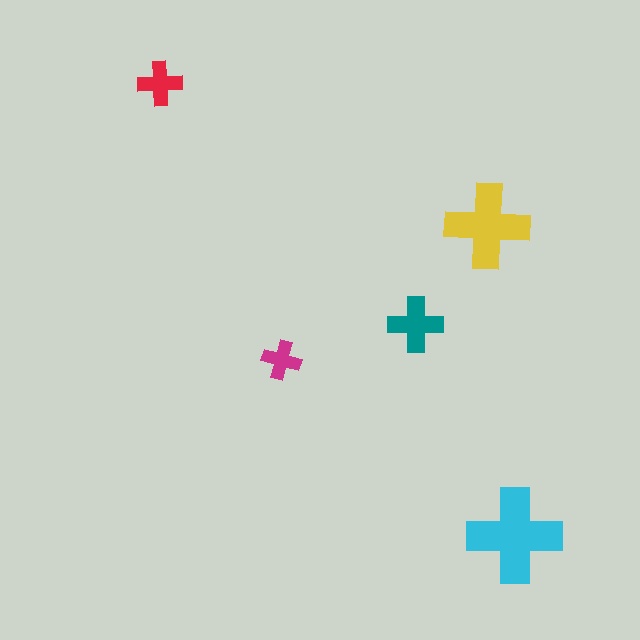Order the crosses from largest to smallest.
the cyan one, the yellow one, the teal one, the red one, the magenta one.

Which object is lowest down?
The cyan cross is bottommost.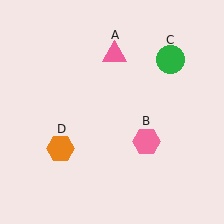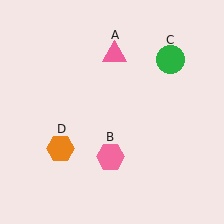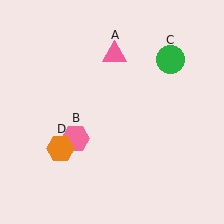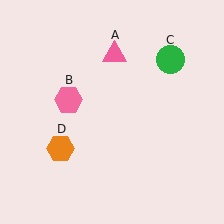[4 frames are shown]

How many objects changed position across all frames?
1 object changed position: pink hexagon (object B).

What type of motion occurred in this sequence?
The pink hexagon (object B) rotated clockwise around the center of the scene.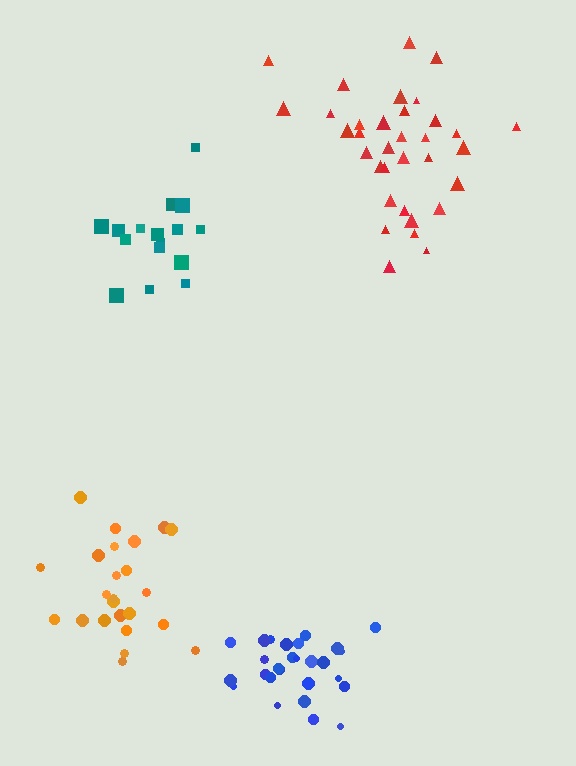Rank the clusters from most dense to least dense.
blue, teal, orange, red.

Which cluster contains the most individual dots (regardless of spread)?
Red (34).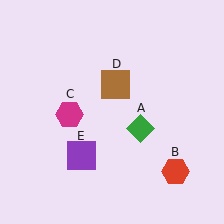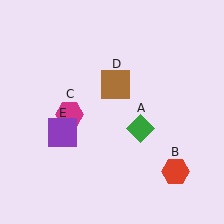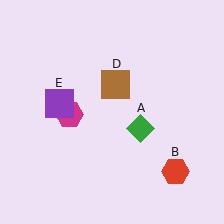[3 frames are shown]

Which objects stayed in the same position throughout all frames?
Green diamond (object A) and red hexagon (object B) and magenta hexagon (object C) and brown square (object D) remained stationary.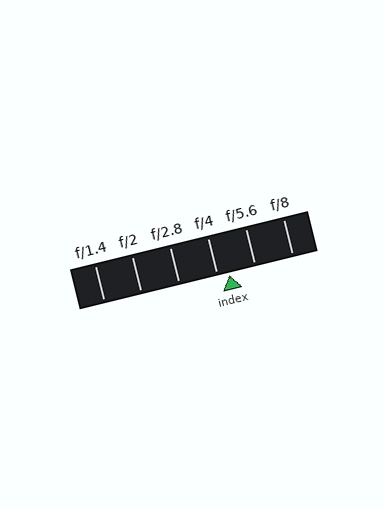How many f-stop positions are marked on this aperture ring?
There are 6 f-stop positions marked.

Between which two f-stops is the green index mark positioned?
The index mark is between f/4 and f/5.6.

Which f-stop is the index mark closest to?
The index mark is closest to f/4.